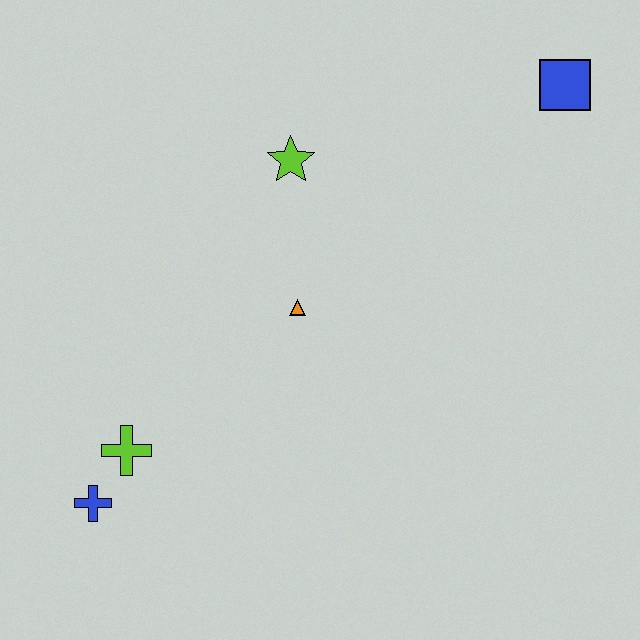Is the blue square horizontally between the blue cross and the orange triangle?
No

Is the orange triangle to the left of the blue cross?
No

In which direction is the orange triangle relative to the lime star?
The orange triangle is below the lime star.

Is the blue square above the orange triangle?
Yes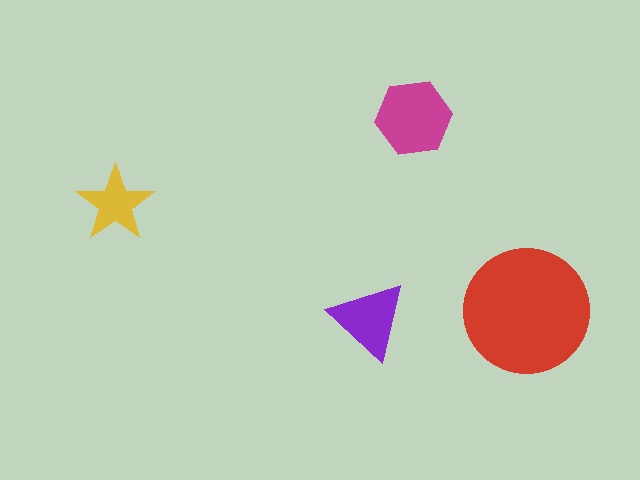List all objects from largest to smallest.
The red circle, the magenta hexagon, the purple triangle, the yellow star.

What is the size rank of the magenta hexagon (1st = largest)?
2nd.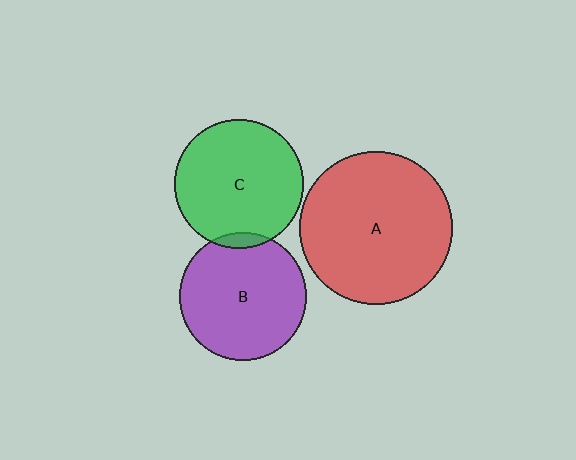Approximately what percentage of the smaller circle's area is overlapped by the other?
Approximately 5%.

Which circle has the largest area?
Circle A (red).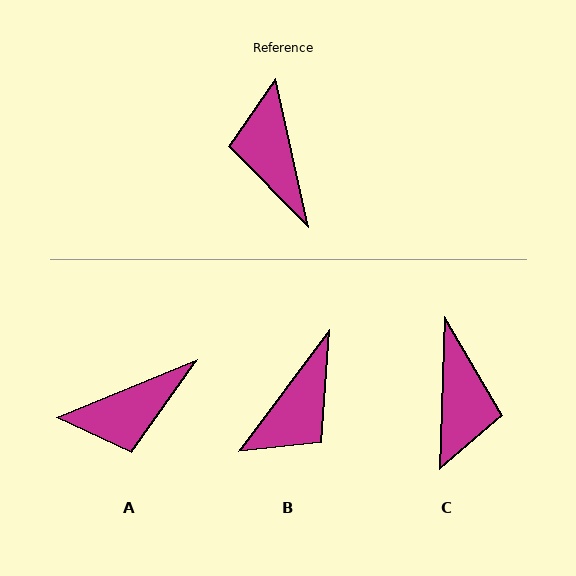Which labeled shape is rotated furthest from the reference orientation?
C, about 166 degrees away.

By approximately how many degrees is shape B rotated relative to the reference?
Approximately 131 degrees counter-clockwise.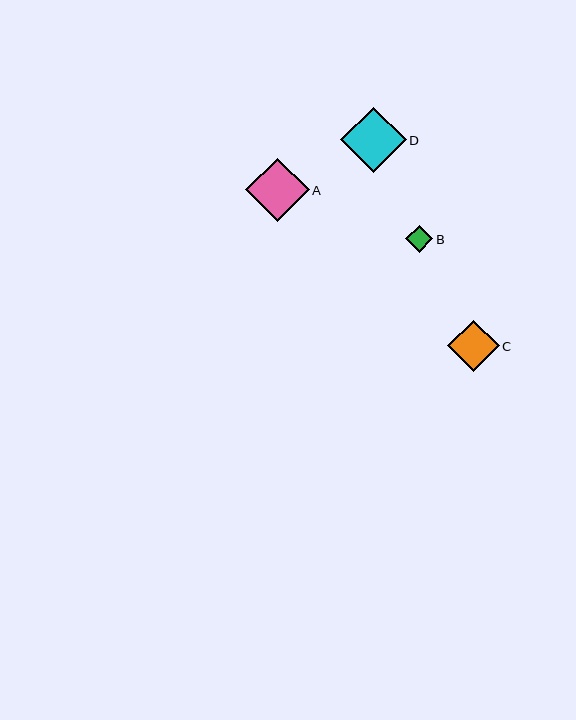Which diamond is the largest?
Diamond D is the largest with a size of approximately 65 pixels.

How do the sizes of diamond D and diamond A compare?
Diamond D and diamond A are approximately the same size.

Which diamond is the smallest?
Diamond B is the smallest with a size of approximately 27 pixels.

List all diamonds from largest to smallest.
From largest to smallest: D, A, C, B.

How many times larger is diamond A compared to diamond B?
Diamond A is approximately 2.3 times the size of diamond B.